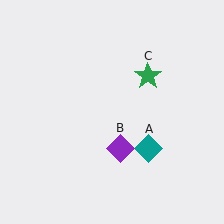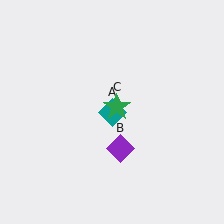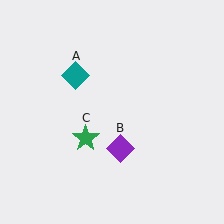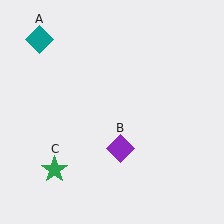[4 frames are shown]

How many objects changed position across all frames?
2 objects changed position: teal diamond (object A), green star (object C).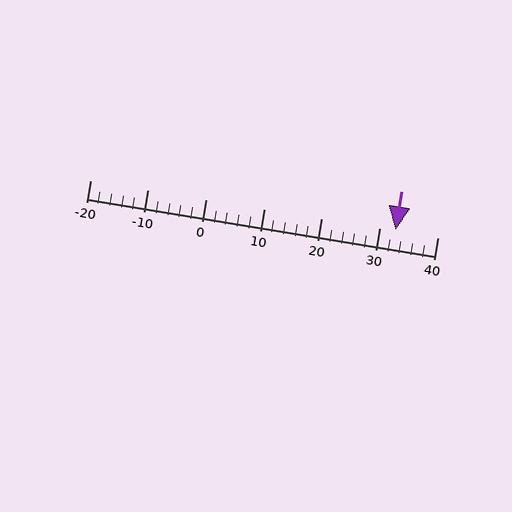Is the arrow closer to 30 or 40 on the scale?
The arrow is closer to 30.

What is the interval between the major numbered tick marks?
The major tick marks are spaced 10 units apart.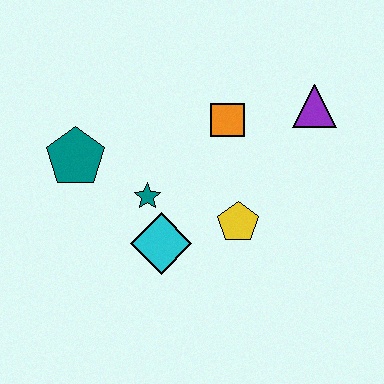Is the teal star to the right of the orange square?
No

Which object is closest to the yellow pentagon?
The cyan diamond is closest to the yellow pentagon.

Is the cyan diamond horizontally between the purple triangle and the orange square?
No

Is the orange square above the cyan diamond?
Yes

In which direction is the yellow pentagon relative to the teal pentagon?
The yellow pentagon is to the right of the teal pentagon.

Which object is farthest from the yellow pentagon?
The teal pentagon is farthest from the yellow pentagon.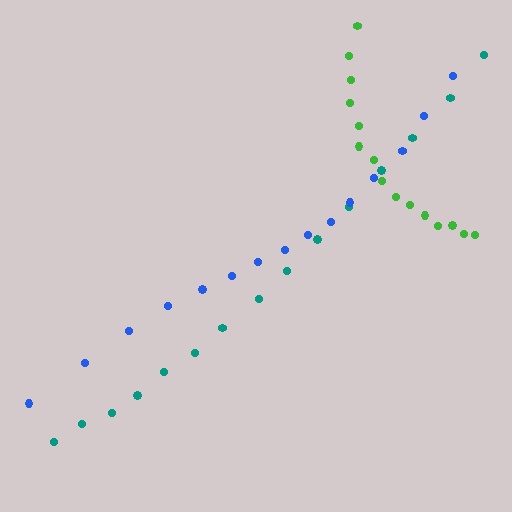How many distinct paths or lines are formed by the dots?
There are 3 distinct paths.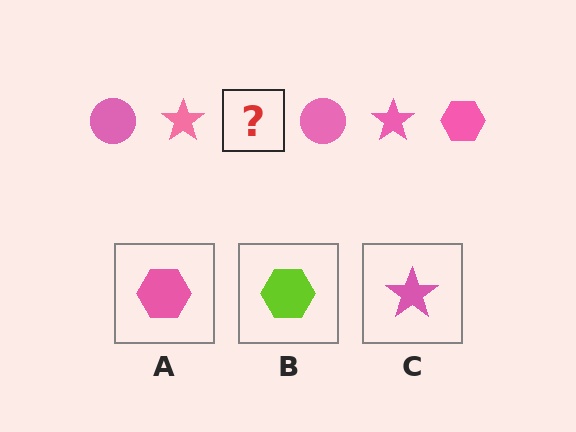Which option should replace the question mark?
Option A.